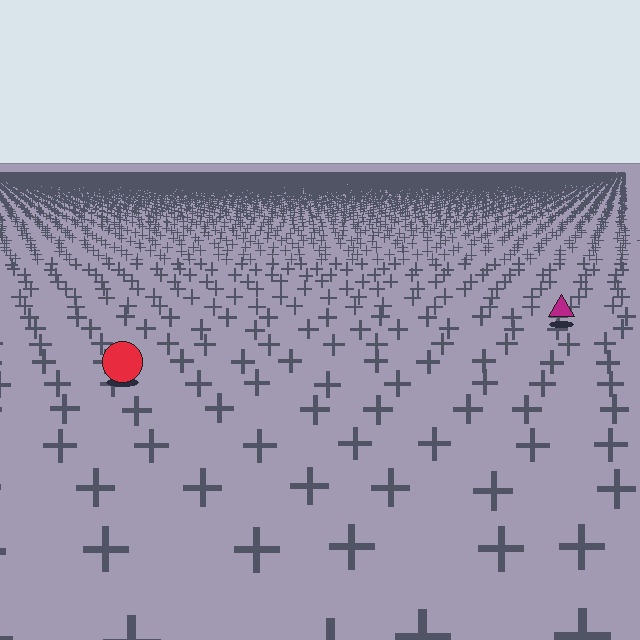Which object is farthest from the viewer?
The magenta triangle is farthest from the viewer. It appears smaller and the ground texture around it is denser.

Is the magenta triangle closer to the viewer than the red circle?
No. The red circle is closer — you can tell from the texture gradient: the ground texture is coarser near it.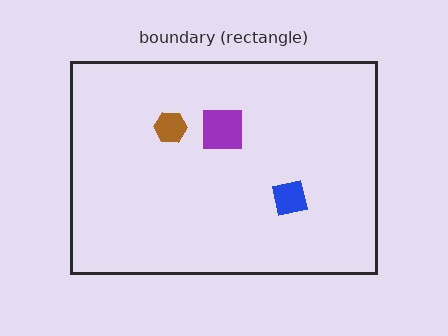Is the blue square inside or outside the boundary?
Inside.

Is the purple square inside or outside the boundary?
Inside.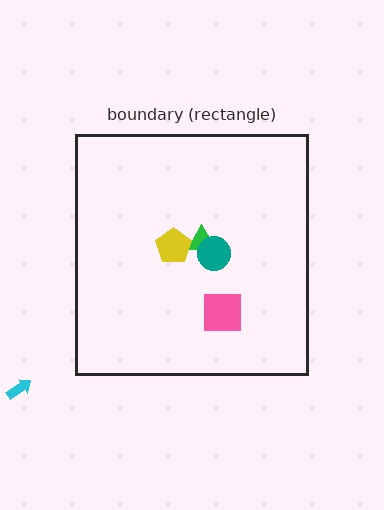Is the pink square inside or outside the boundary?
Inside.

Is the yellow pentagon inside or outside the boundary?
Inside.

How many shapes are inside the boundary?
4 inside, 1 outside.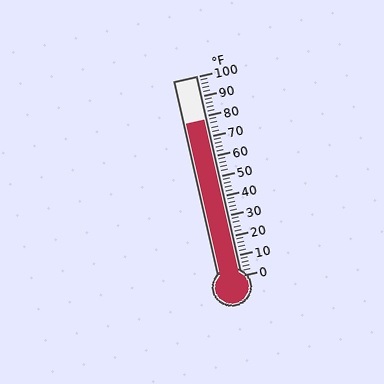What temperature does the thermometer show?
The thermometer shows approximately 78°F.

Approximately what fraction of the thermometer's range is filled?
The thermometer is filled to approximately 80% of its range.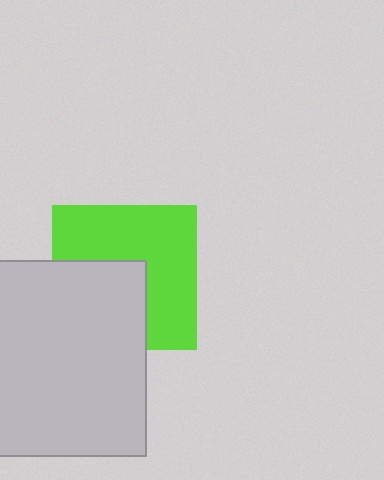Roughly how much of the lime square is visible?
About half of it is visible (roughly 59%).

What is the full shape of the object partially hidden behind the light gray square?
The partially hidden object is a lime square.